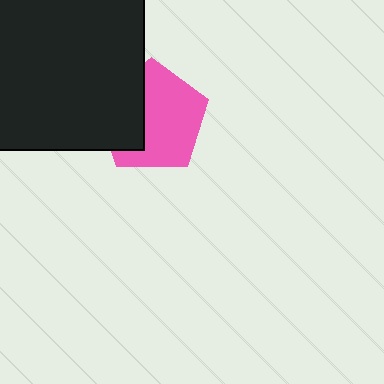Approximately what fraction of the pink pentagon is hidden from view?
Roughly 37% of the pink pentagon is hidden behind the black square.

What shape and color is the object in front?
The object in front is a black square.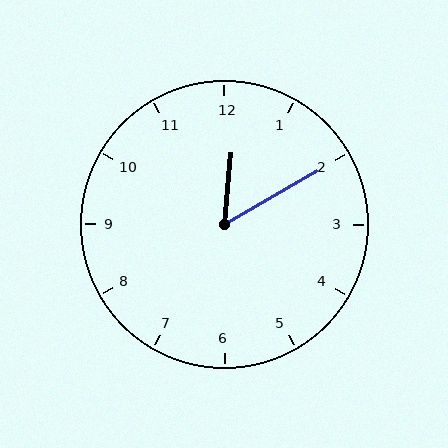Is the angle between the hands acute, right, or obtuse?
It is acute.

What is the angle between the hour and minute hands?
Approximately 55 degrees.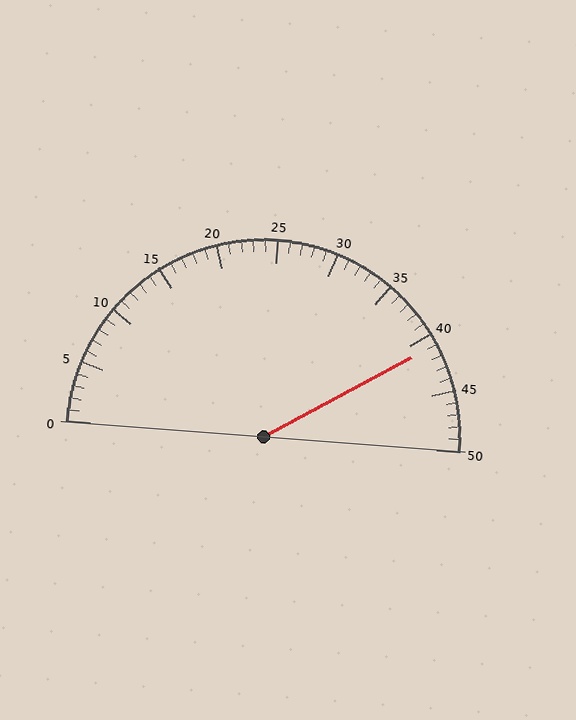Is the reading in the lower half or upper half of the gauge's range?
The reading is in the upper half of the range (0 to 50).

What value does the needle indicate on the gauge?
The needle indicates approximately 41.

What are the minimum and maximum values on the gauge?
The gauge ranges from 0 to 50.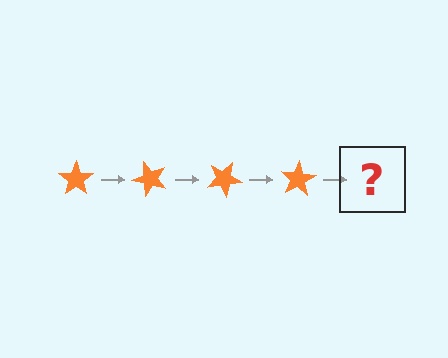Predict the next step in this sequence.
The next step is an orange star rotated 200 degrees.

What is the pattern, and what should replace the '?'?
The pattern is that the star rotates 50 degrees each step. The '?' should be an orange star rotated 200 degrees.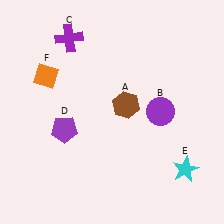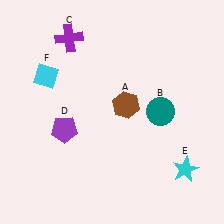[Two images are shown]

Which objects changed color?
B changed from purple to teal. F changed from orange to cyan.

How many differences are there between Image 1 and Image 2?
There are 2 differences between the two images.